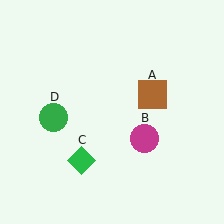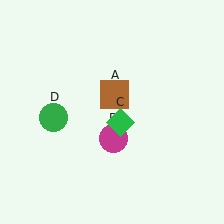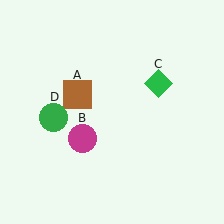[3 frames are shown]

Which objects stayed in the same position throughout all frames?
Green circle (object D) remained stationary.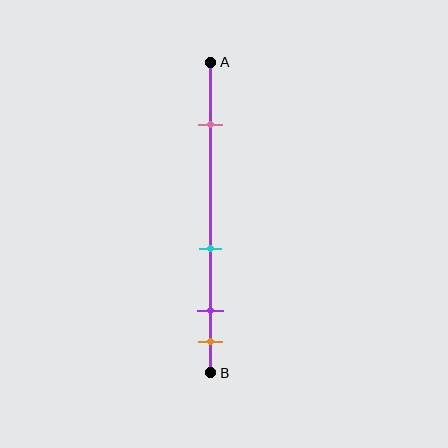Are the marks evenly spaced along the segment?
No, the marks are not evenly spaced.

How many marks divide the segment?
There are 4 marks dividing the segment.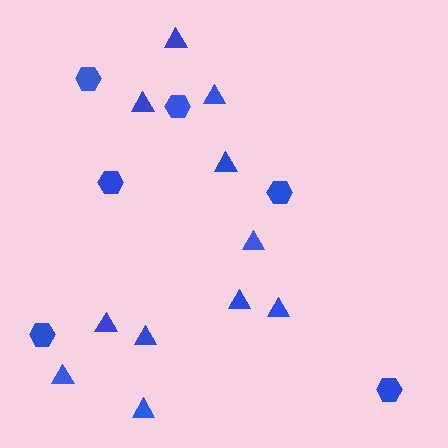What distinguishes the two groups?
There are 2 groups: one group of triangles (11) and one group of hexagons (6).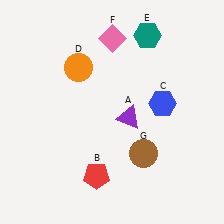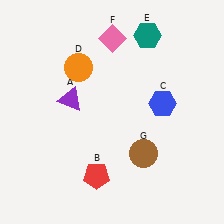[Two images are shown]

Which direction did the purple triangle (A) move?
The purple triangle (A) moved left.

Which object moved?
The purple triangle (A) moved left.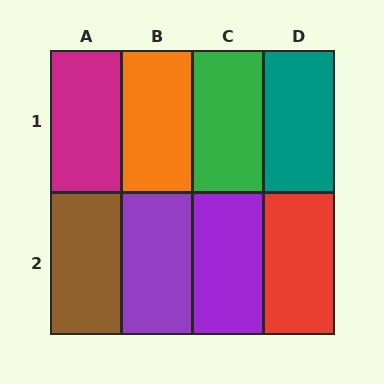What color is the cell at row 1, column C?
Green.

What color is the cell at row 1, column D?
Teal.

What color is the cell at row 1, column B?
Orange.